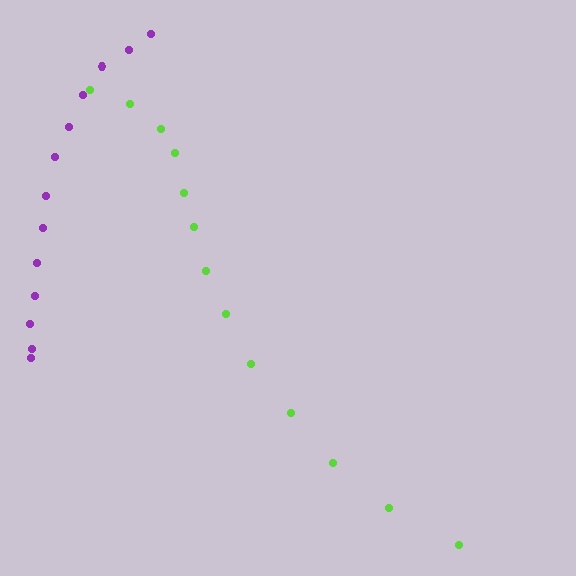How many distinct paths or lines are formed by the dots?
There are 2 distinct paths.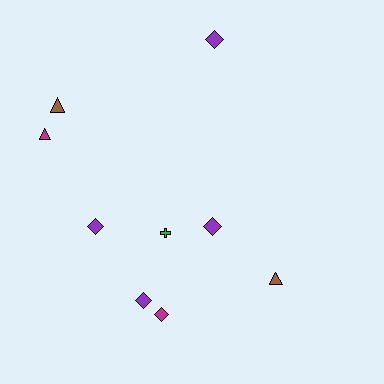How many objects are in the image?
There are 9 objects.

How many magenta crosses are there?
There are no magenta crosses.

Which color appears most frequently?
Purple, with 4 objects.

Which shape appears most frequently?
Diamond, with 5 objects.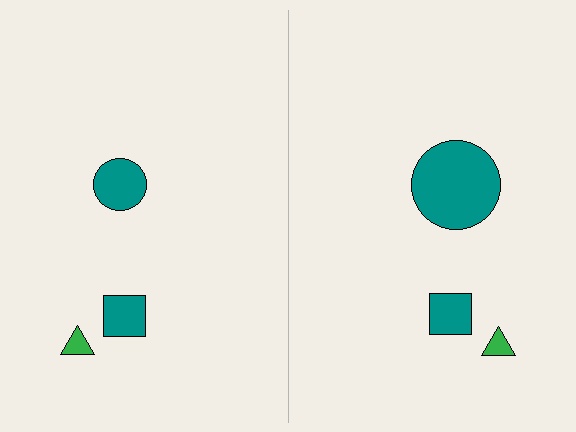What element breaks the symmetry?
The teal circle on the right side has a different size than its mirror counterpart.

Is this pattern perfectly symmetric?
No, the pattern is not perfectly symmetric. The teal circle on the right side has a different size than its mirror counterpart.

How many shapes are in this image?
There are 6 shapes in this image.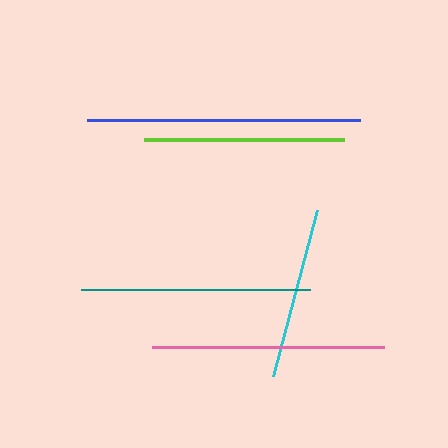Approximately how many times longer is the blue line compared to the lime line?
The blue line is approximately 1.4 times the length of the lime line.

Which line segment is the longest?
The blue line is the longest at approximately 272 pixels.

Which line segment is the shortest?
The cyan line is the shortest at approximately 171 pixels.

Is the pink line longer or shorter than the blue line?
The blue line is longer than the pink line.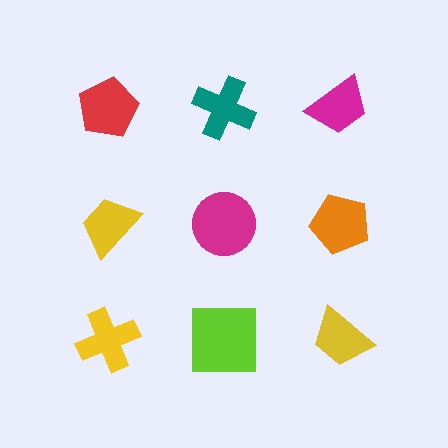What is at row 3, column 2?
A lime square.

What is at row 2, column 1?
A yellow trapezoid.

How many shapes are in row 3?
3 shapes.